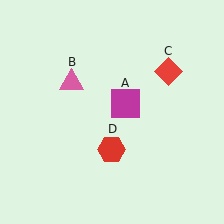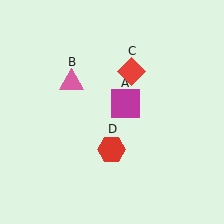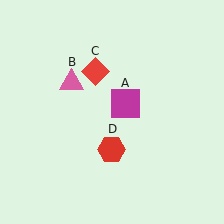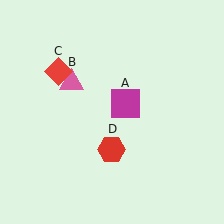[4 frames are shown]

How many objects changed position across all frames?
1 object changed position: red diamond (object C).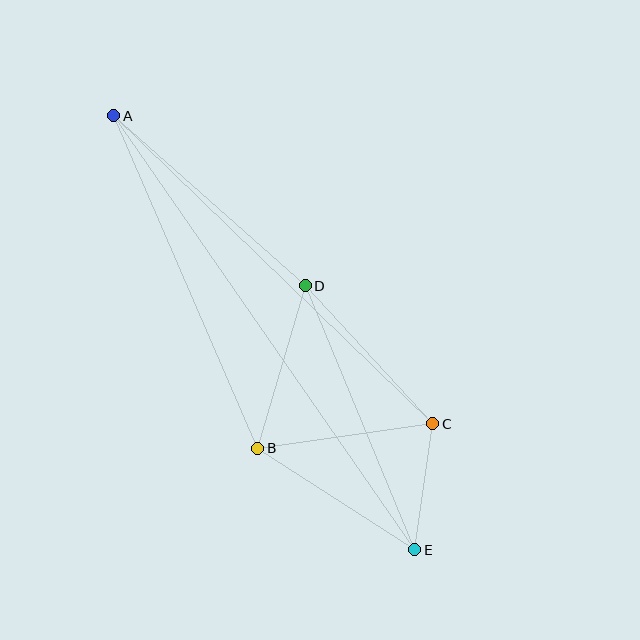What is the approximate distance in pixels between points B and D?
The distance between B and D is approximately 169 pixels.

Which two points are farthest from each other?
Points A and E are farthest from each other.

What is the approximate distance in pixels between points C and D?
The distance between C and D is approximately 188 pixels.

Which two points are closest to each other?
Points C and E are closest to each other.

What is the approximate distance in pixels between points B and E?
The distance between B and E is approximately 187 pixels.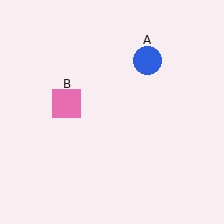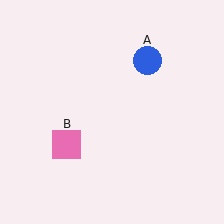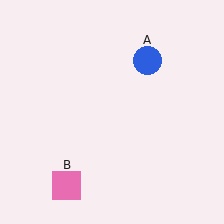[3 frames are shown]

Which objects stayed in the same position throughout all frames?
Blue circle (object A) remained stationary.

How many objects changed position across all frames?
1 object changed position: pink square (object B).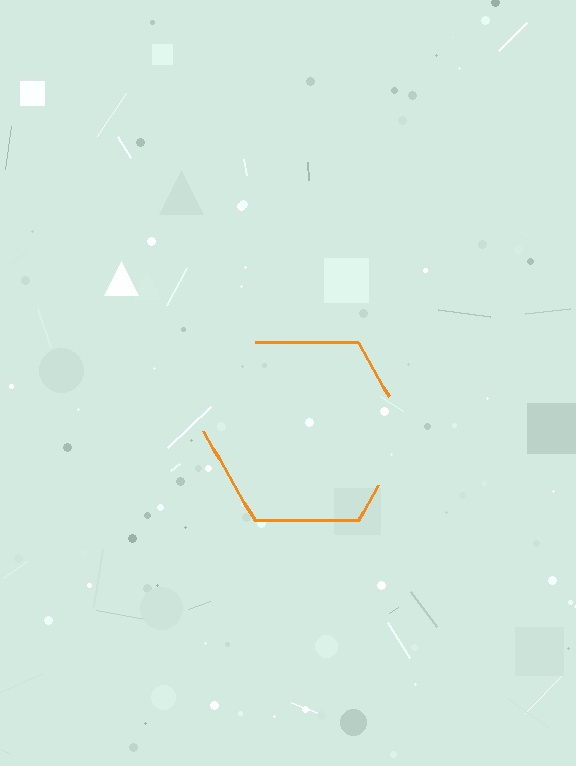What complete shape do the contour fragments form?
The contour fragments form a hexagon.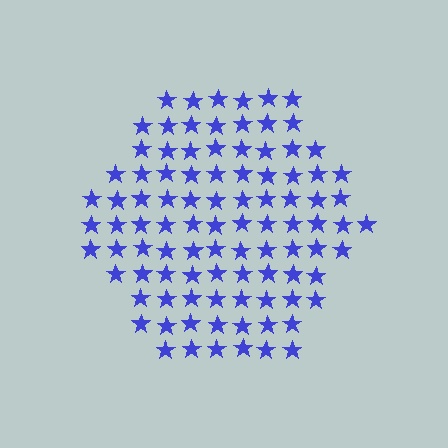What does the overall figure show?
The overall figure shows a hexagon.